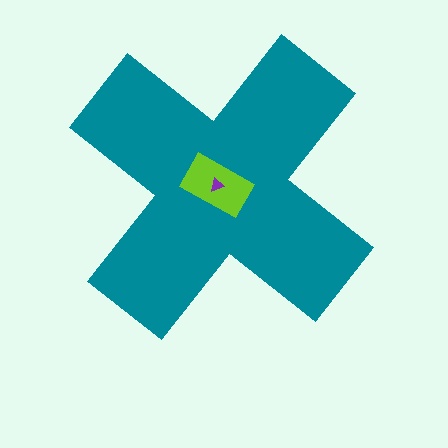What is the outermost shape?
The teal cross.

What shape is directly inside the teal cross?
The lime rectangle.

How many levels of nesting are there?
3.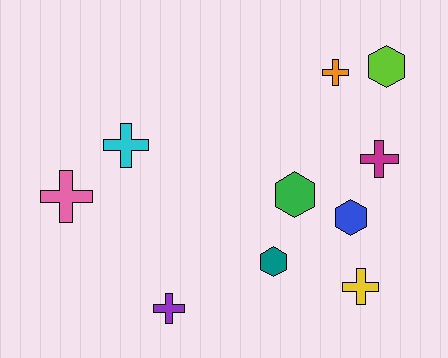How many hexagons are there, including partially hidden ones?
There are 4 hexagons.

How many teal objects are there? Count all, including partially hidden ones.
There is 1 teal object.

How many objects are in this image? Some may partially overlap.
There are 10 objects.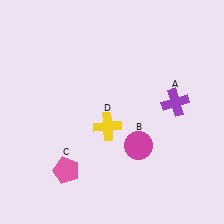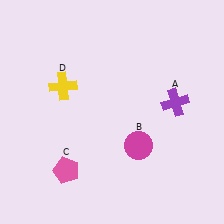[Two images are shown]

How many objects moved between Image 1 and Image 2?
1 object moved between the two images.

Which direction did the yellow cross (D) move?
The yellow cross (D) moved left.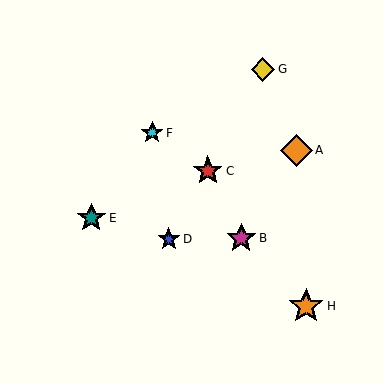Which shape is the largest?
The orange star (labeled H) is the largest.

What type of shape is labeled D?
Shape D is a blue star.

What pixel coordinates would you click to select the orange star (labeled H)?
Click at (306, 306) to select the orange star H.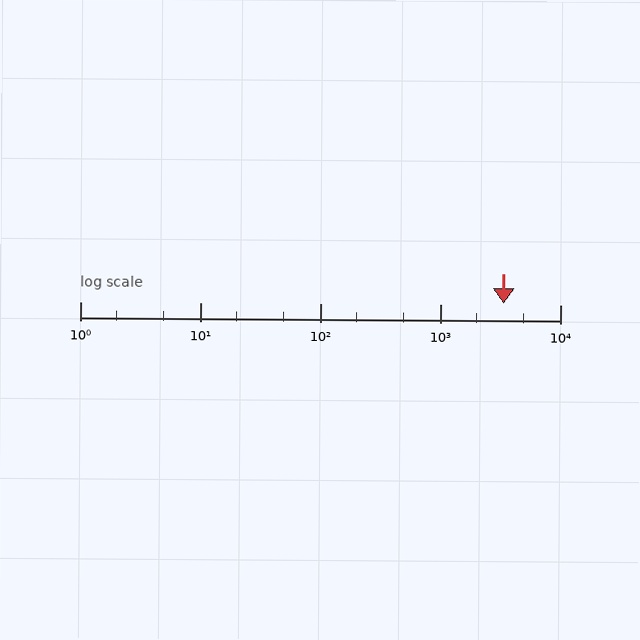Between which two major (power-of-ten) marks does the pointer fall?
The pointer is between 1000 and 10000.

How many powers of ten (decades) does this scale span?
The scale spans 4 decades, from 1 to 10000.